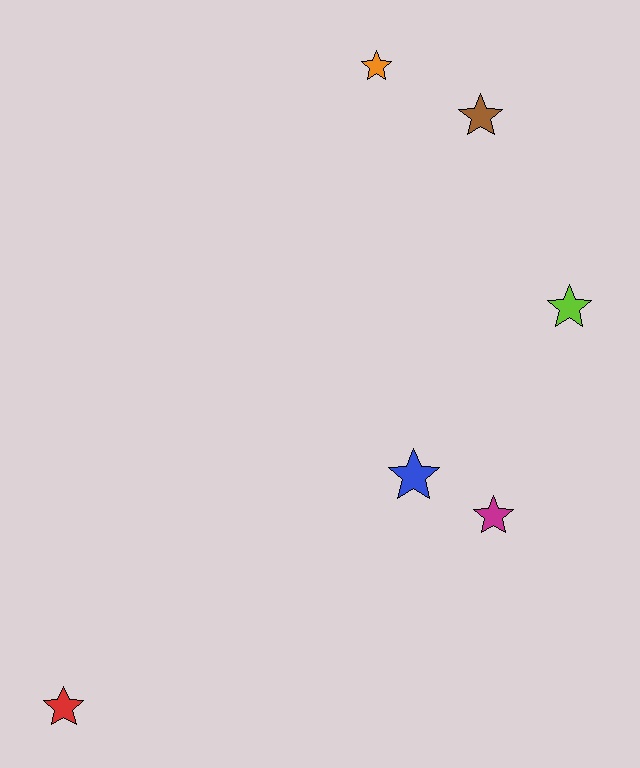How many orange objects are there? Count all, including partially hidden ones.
There is 1 orange object.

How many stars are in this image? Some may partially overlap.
There are 6 stars.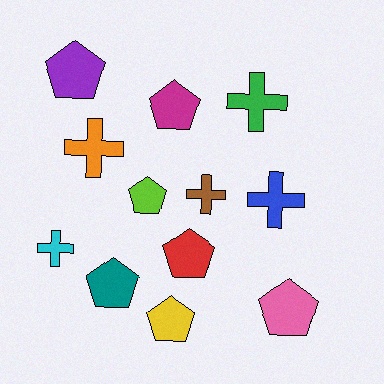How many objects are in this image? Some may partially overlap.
There are 12 objects.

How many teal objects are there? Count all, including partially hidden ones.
There is 1 teal object.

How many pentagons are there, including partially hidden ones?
There are 7 pentagons.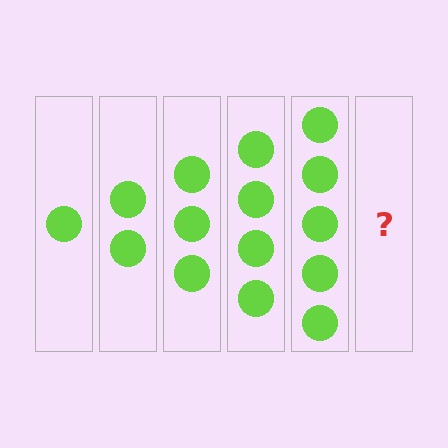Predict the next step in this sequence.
The next step is 6 circles.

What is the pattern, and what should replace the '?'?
The pattern is that each step adds one more circle. The '?' should be 6 circles.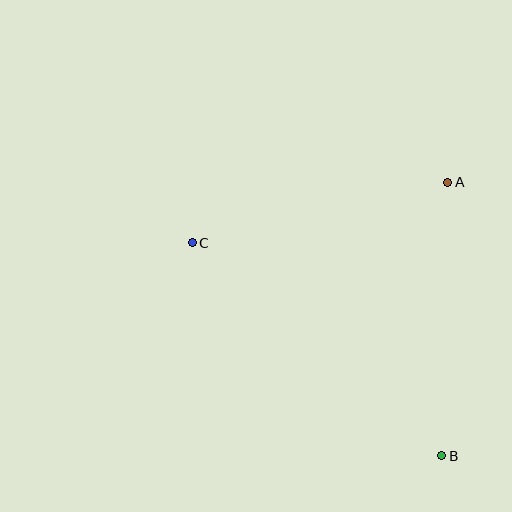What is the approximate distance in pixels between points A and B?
The distance between A and B is approximately 273 pixels.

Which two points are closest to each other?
Points A and C are closest to each other.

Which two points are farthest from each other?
Points B and C are farthest from each other.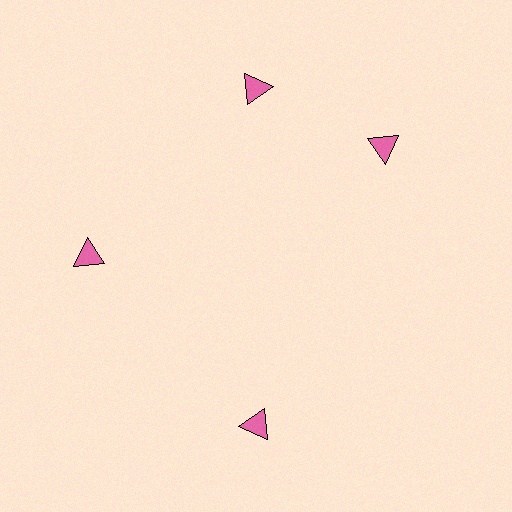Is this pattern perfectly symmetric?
No. The 4 pink triangles are arranged in a ring, but one element near the 3 o'clock position is rotated out of alignment along the ring, breaking the 4-fold rotational symmetry.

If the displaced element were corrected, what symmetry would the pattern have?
It would have 4-fold rotational symmetry — the pattern would map onto itself every 90 degrees.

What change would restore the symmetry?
The symmetry would be restored by rotating it back into even spacing with its neighbors so that all 4 triangles sit at equal angles and equal distance from the center.